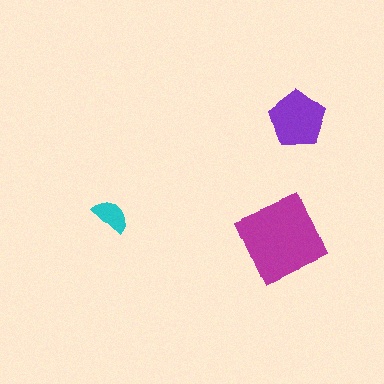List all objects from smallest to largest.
The cyan semicircle, the purple pentagon, the magenta square.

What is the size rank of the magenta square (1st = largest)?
1st.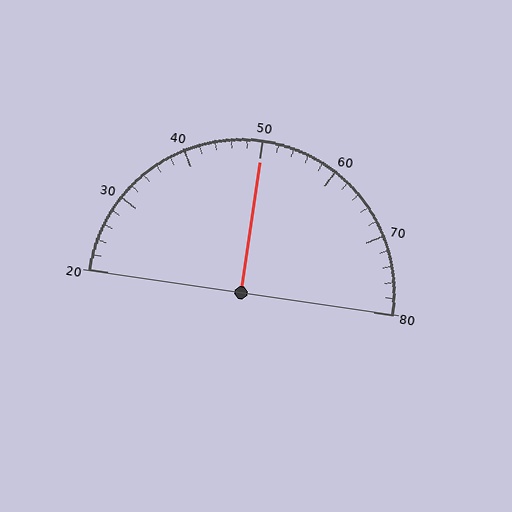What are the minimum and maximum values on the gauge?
The gauge ranges from 20 to 80.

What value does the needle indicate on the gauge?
The needle indicates approximately 50.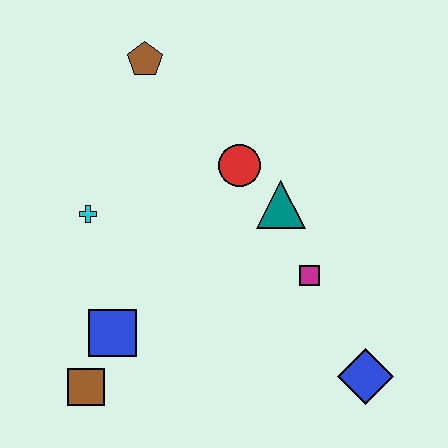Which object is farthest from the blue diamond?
The brown pentagon is farthest from the blue diamond.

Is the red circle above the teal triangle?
Yes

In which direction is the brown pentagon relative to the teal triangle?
The brown pentagon is above the teal triangle.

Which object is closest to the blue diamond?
The magenta square is closest to the blue diamond.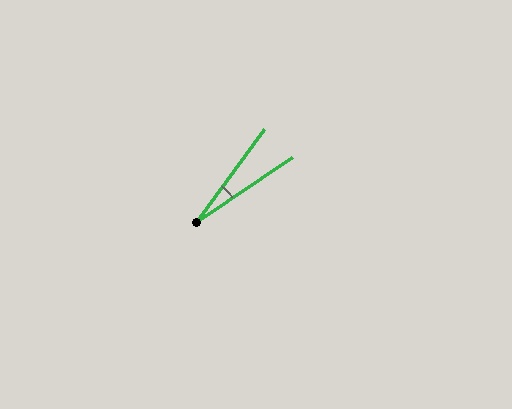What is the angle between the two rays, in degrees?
Approximately 20 degrees.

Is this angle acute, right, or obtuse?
It is acute.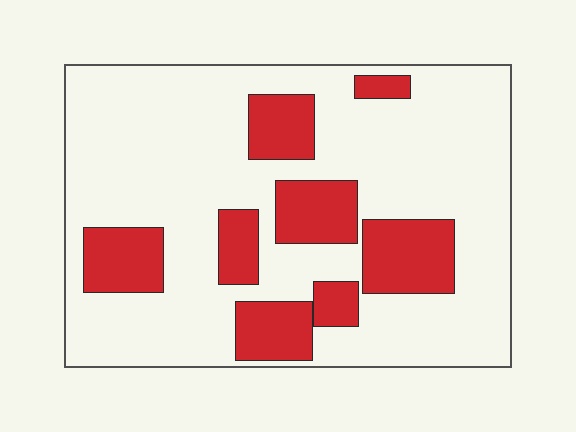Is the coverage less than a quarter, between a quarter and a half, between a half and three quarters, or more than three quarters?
Less than a quarter.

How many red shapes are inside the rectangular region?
8.